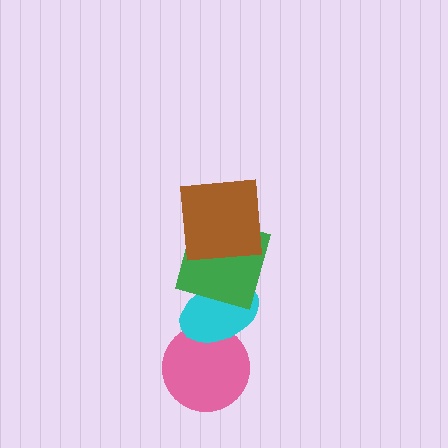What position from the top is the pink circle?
The pink circle is 4th from the top.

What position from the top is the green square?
The green square is 2nd from the top.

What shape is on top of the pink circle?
The cyan ellipse is on top of the pink circle.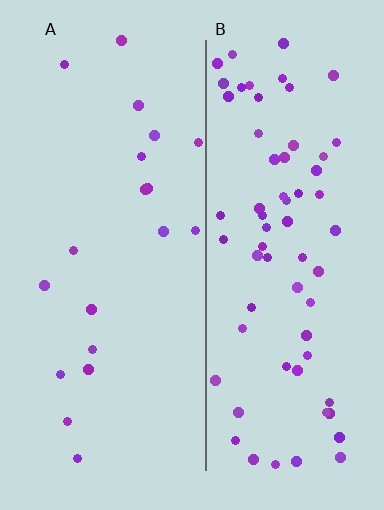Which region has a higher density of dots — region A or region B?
B (the right).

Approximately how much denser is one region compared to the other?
Approximately 3.5× — region B over region A.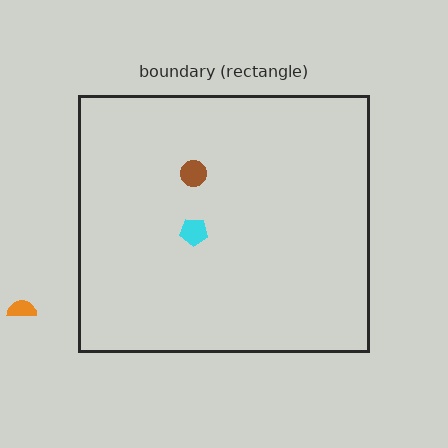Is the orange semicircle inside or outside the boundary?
Outside.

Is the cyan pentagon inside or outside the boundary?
Inside.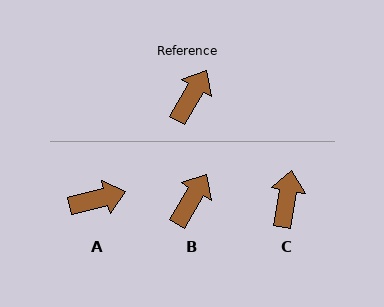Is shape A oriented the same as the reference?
No, it is off by about 45 degrees.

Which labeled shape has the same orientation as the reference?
B.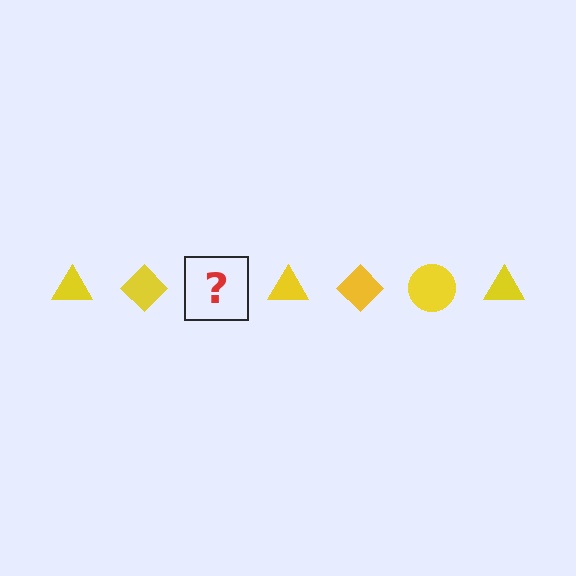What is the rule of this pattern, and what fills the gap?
The rule is that the pattern cycles through triangle, diamond, circle shapes in yellow. The gap should be filled with a yellow circle.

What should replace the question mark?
The question mark should be replaced with a yellow circle.